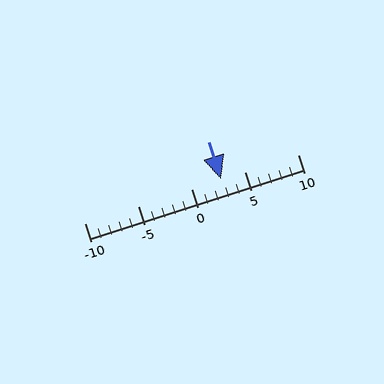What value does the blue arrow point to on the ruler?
The blue arrow points to approximately 3.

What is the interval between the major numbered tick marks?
The major tick marks are spaced 5 units apart.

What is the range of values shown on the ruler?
The ruler shows values from -10 to 10.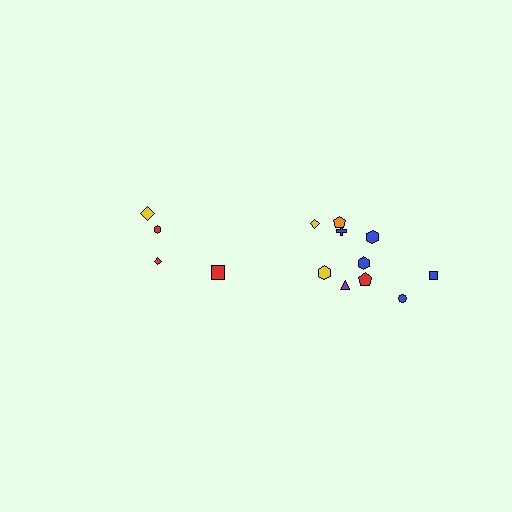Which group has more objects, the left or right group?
The right group.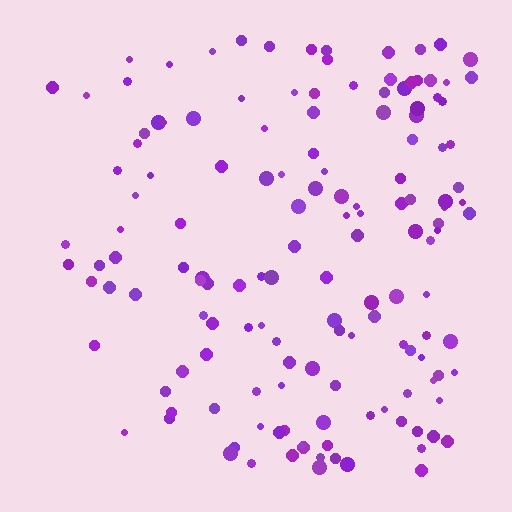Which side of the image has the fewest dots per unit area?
The left.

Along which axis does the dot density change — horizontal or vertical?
Horizontal.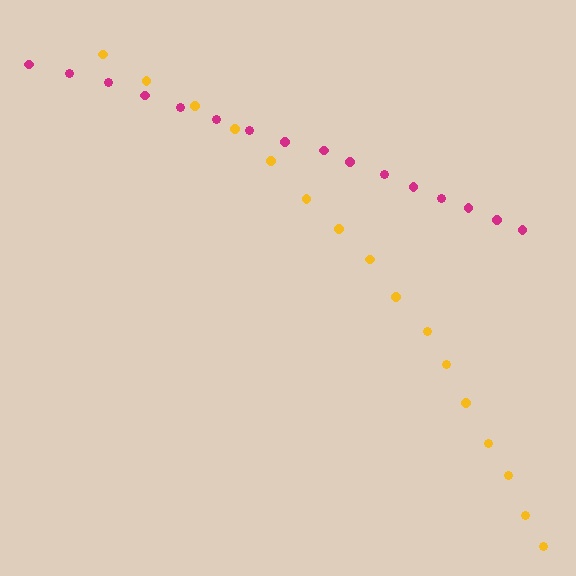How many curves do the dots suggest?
There are 2 distinct paths.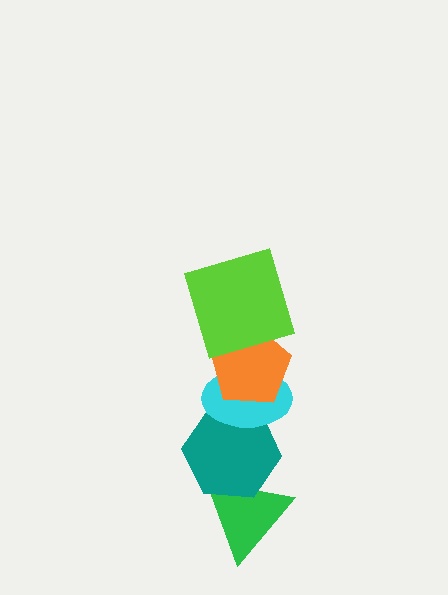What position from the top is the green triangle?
The green triangle is 5th from the top.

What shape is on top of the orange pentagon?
The lime square is on top of the orange pentagon.